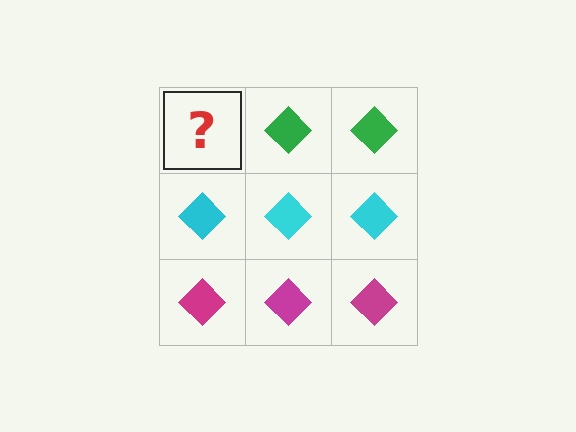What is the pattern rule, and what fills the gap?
The rule is that each row has a consistent color. The gap should be filled with a green diamond.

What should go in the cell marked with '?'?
The missing cell should contain a green diamond.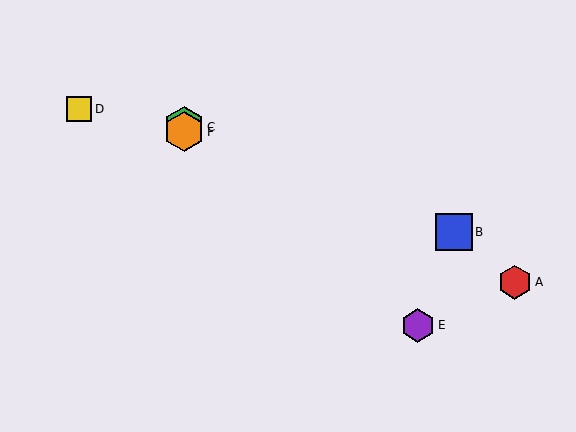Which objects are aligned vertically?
Objects C, F are aligned vertically.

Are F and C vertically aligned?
Yes, both are at x≈184.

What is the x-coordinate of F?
Object F is at x≈184.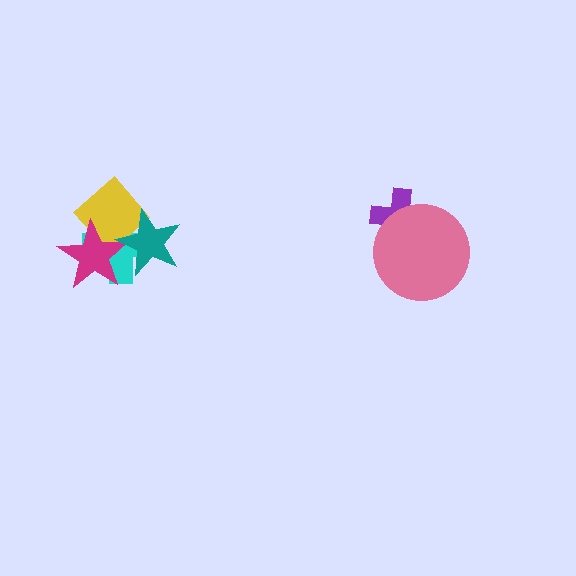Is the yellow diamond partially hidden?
Yes, it is partially covered by another shape.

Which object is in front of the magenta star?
The teal star is in front of the magenta star.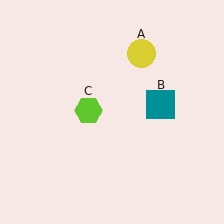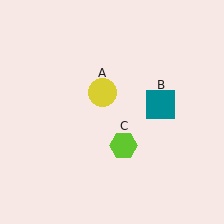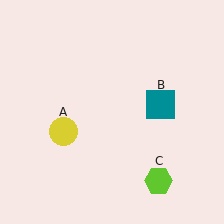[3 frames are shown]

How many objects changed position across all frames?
2 objects changed position: yellow circle (object A), lime hexagon (object C).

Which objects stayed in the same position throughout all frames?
Teal square (object B) remained stationary.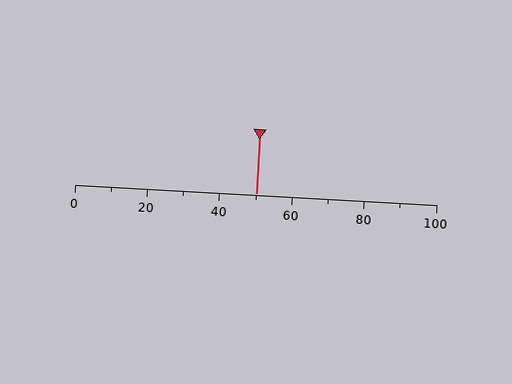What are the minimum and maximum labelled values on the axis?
The axis runs from 0 to 100.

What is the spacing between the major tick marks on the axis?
The major ticks are spaced 20 apart.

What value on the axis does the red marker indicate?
The marker indicates approximately 50.